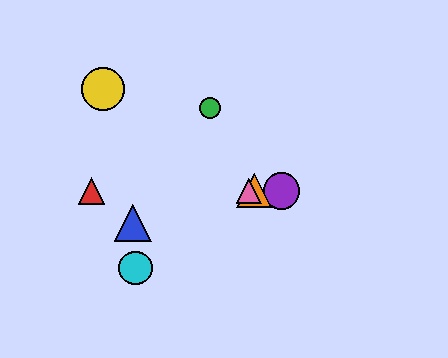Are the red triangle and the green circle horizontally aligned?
No, the red triangle is at y≈191 and the green circle is at y≈108.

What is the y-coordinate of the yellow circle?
The yellow circle is at y≈89.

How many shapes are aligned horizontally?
4 shapes (the red triangle, the purple circle, the orange triangle, the pink triangle) are aligned horizontally.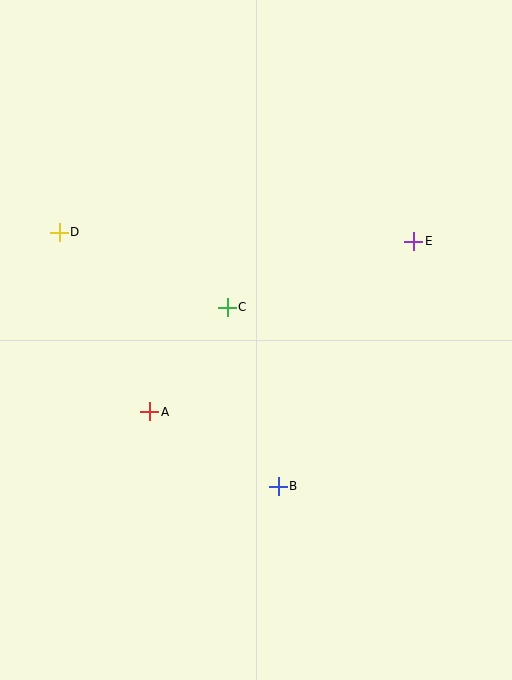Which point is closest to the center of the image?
Point C at (227, 307) is closest to the center.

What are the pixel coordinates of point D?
Point D is at (59, 232).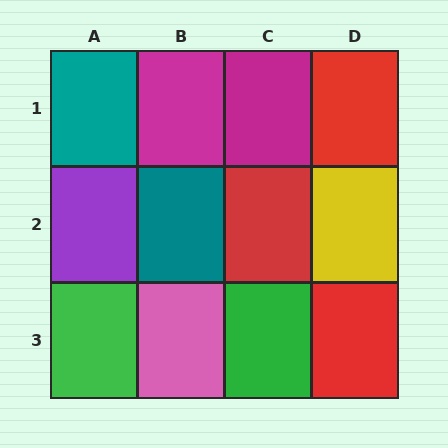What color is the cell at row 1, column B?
Magenta.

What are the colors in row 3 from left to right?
Green, pink, green, red.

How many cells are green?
2 cells are green.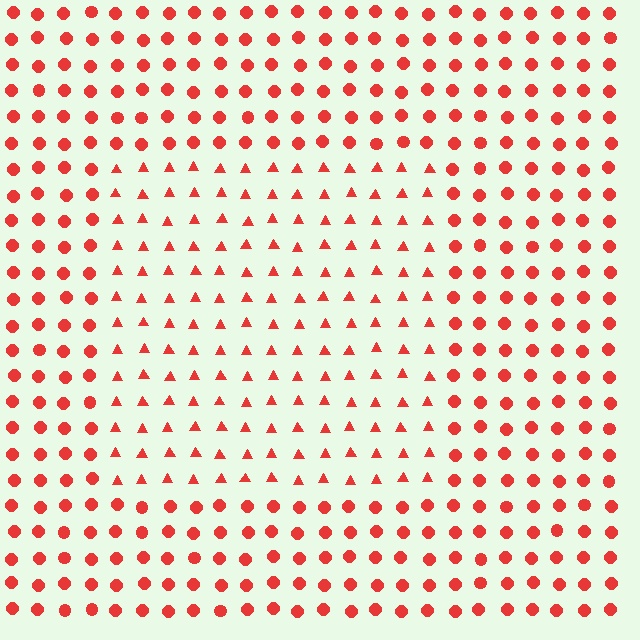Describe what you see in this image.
The image is filled with small red elements arranged in a uniform grid. A rectangle-shaped region contains triangles, while the surrounding area contains circles. The boundary is defined purely by the change in element shape.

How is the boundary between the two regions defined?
The boundary is defined by a change in element shape: triangles inside vs. circles outside. All elements share the same color and spacing.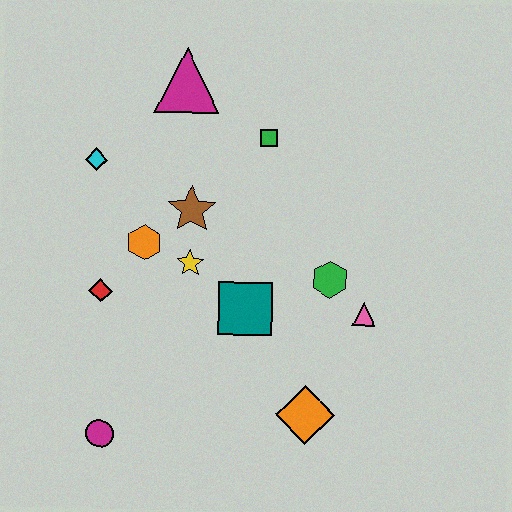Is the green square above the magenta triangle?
No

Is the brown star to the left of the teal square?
Yes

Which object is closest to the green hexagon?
The pink triangle is closest to the green hexagon.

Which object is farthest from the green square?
The magenta circle is farthest from the green square.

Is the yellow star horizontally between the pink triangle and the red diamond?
Yes